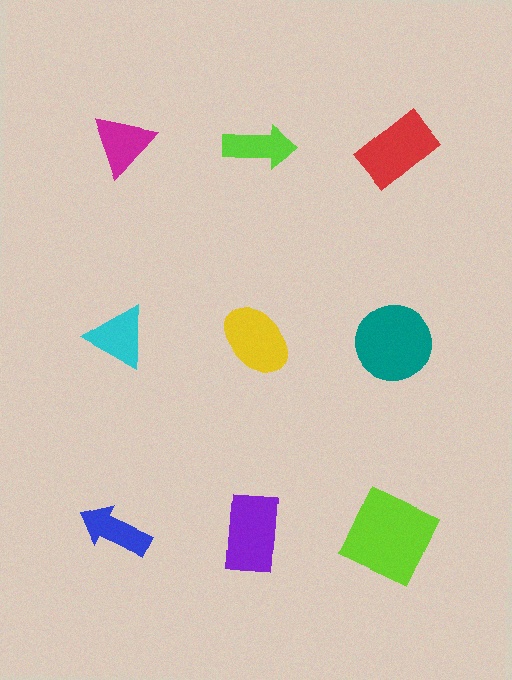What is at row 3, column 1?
A blue arrow.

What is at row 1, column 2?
A lime arrow.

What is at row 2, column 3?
A teal circle.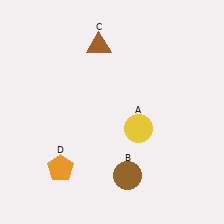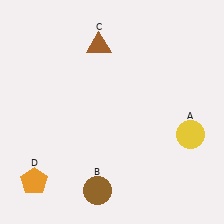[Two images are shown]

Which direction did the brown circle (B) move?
The brown circle (B) moved left.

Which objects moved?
The objects that moved are: the yellow circle (A), the brown circle (B), the orange pentagon (D).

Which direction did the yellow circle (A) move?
The yellow circle (A) moved right.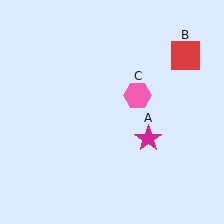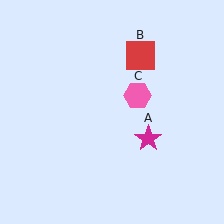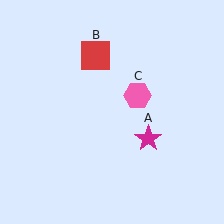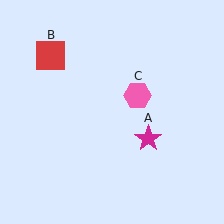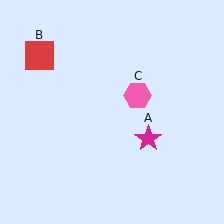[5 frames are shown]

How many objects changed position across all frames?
1 object changed position: red square (object B).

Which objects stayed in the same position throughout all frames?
Magenta star (object A) and pink hexagon (object C) remained stationary.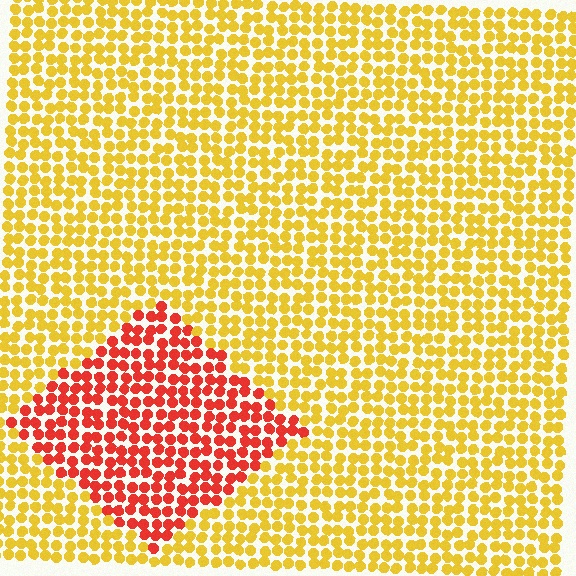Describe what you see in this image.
The image is filled with small yellow elements in a uniform arrangement. A diamond-shaped region is visible where the elements are tinted to a slightly different hue, forming a subtle color boundary.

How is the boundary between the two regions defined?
The boundary is defined purely by a slight shift in hue (about 47 degrees). Spacing, size, and orientation are identical on both sides.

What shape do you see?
I see a diamond.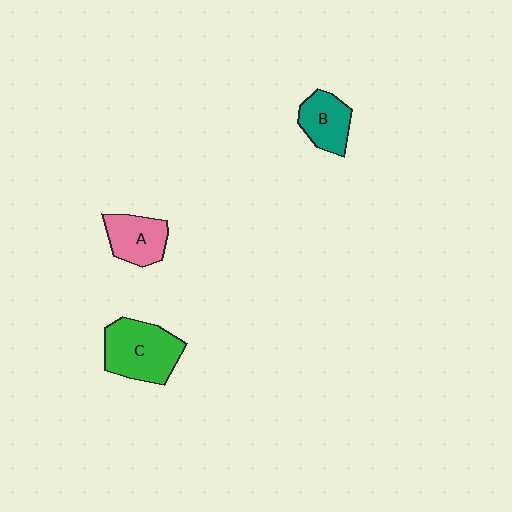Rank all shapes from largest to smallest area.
From largest to smallest: C (green), A (pink), B (teal).